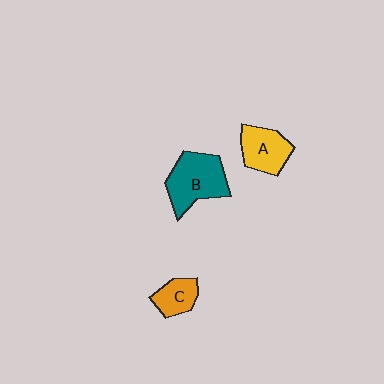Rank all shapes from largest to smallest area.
From largest to smallest: B (teal), A (yellow), C (orange).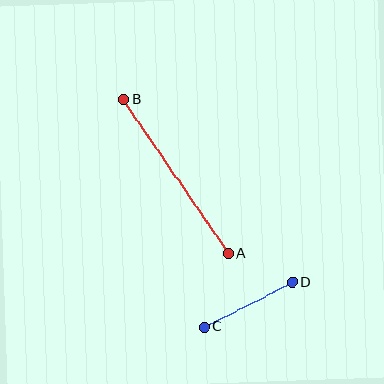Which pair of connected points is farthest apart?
Points A and B are farthest apart.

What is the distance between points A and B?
The distance is approximately 186 pixels.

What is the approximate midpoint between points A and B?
The midpoint is at approximately (176, 177) pixels.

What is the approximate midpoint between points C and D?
The midpoint is at approximately (248, 305) pixels.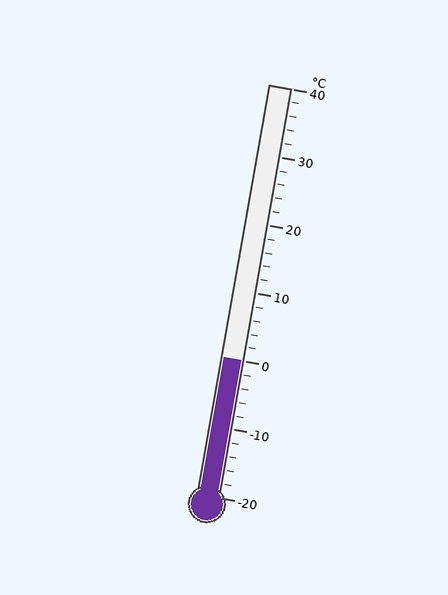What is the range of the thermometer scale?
The thermometer scale ranges from -20°C to 40°C.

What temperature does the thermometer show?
The thermometer shows approximately 0°C.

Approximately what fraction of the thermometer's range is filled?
The thermometer is filled to approximately 35% of its range.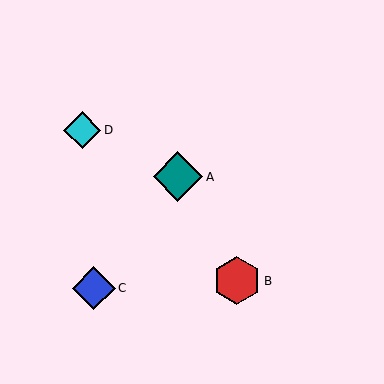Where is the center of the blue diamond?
The center of the blue diamond is at (94, 288).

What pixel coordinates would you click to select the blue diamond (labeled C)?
Click at (94, 288) to select the blue diamond C.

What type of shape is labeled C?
Shape C is a blue diamond.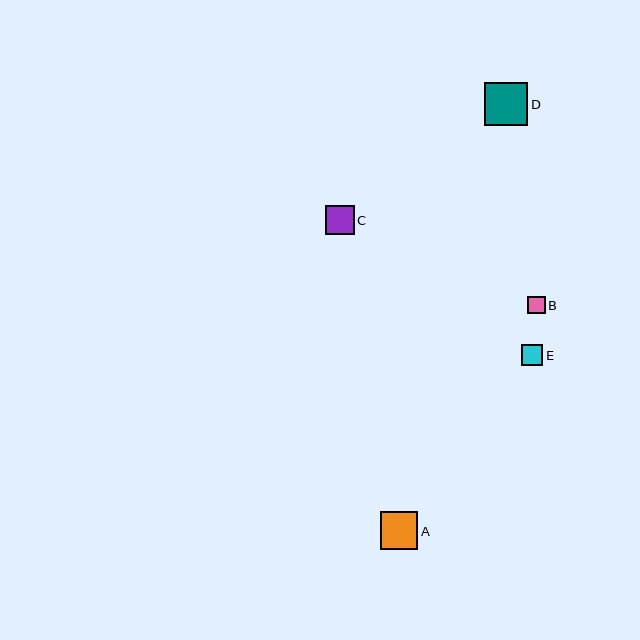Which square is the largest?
Square D is the largest with a size of approximately 43 pixels.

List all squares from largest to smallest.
From largest to smallest: D, A, C, E, B.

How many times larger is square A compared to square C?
Square A is approximately 1.3 times the size of square C.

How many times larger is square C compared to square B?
Square C is approximately 1.7 times the size of square B.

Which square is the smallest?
Square B is the smallest with a size of approximately 18 pixels.